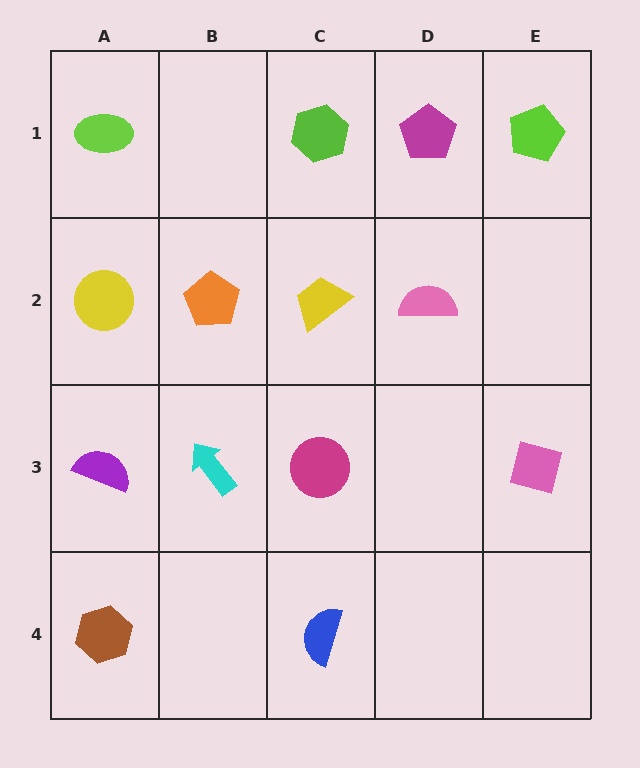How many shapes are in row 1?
4 shapes.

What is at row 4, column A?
A brown hexagon.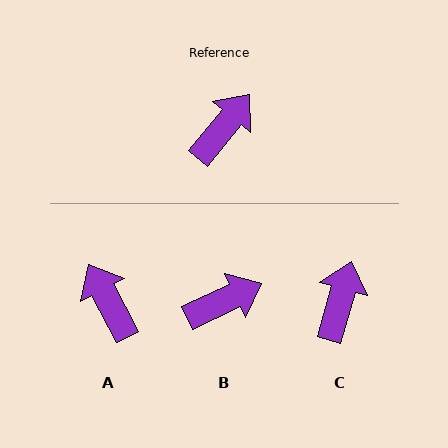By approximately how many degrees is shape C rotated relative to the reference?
Approximately 24 degrees counter-clockwise.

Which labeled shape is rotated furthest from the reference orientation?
A, about 67 degrees away.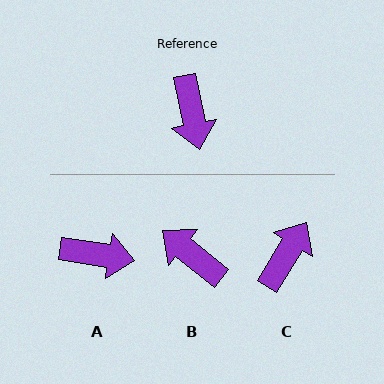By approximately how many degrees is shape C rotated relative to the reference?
Approximately 137 degrees counter-clockwise.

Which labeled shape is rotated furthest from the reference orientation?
B, about 140 degrees away.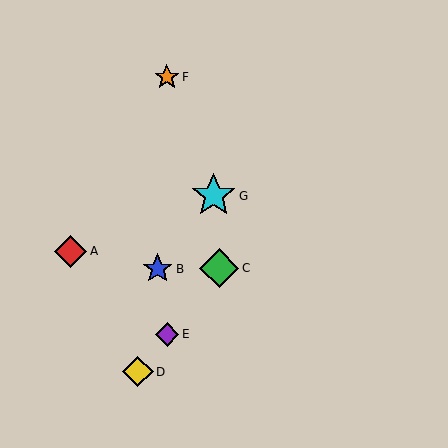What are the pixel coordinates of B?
Object B is at (158, 269).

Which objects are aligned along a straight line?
Objects C, D, E are aligned along a straight line.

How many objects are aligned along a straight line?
3 objects (C, D, E) are aligned along a straight line.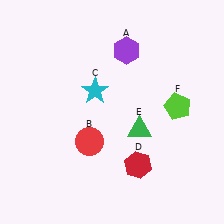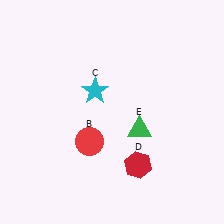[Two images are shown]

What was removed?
The lime pentagon (F), the purple hexagon (A) were removed in Image 2.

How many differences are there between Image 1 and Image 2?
There are 2 differences between the two images.